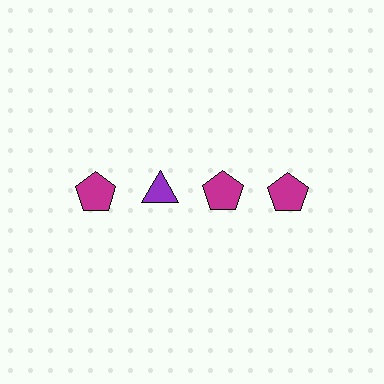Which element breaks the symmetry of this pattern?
The purple triangle in the top row, second from left column breaks the symmetry. All other shapes are magenta pentagons.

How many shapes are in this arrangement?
There are 4 shapes arranged in a grid pattern.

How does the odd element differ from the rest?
It differs in both color (purple instead of magenta) and shape (triangle instead of pentagon).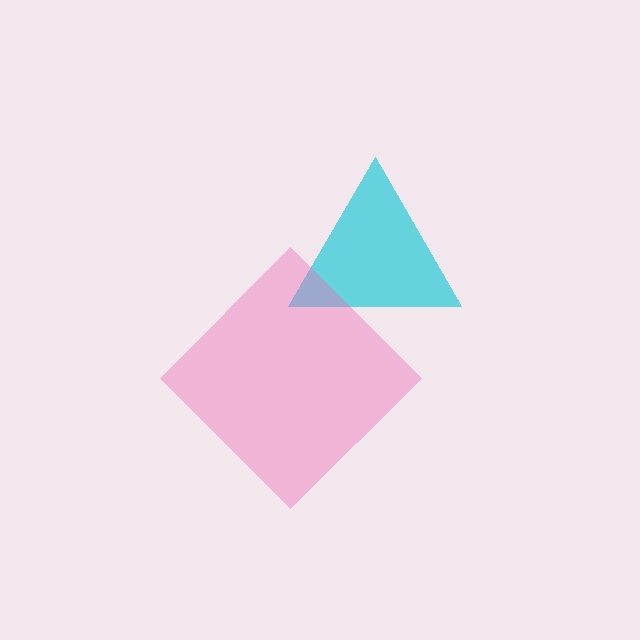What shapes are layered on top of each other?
The layered shapes are: a cyan triangle, a pink diamond.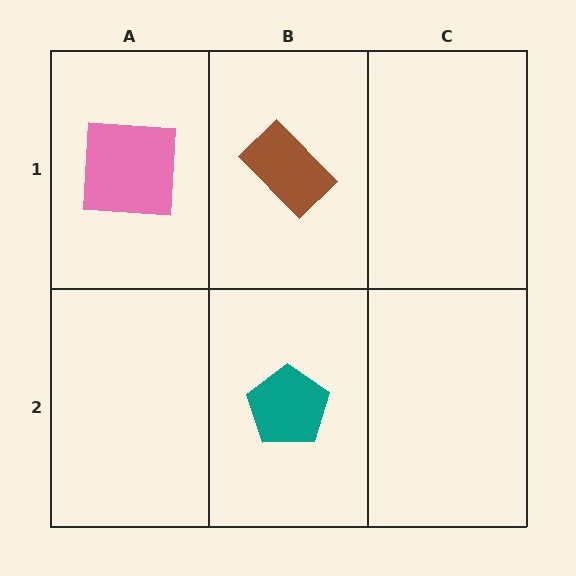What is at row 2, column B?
A teal pentagon.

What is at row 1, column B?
A brown rectangle.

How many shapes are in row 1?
2 shapes.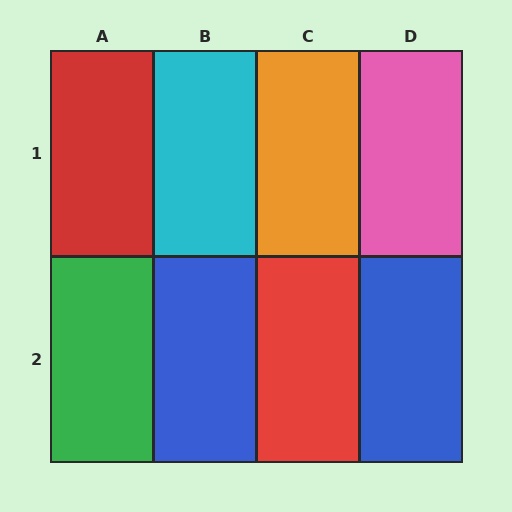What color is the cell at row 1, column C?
Orange.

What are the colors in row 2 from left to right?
Green, blue, red, blue.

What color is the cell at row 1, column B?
Cyan.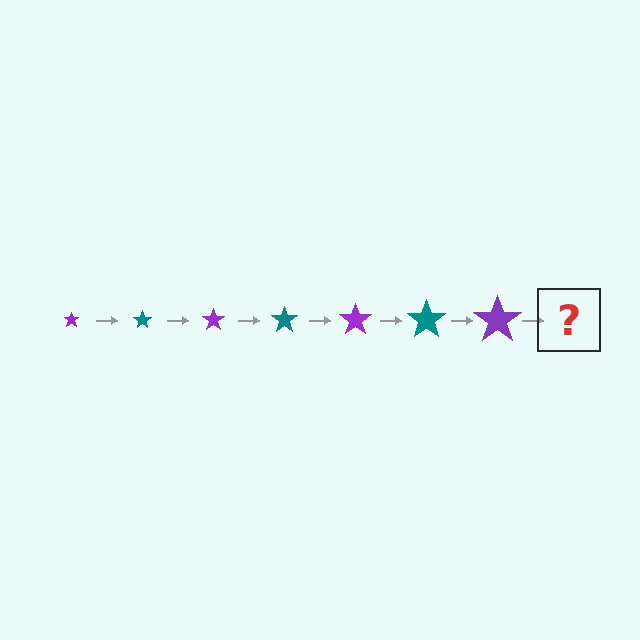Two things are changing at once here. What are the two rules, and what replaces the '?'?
The two rules are that the star grows larger each step and the color cycles through purple and teal. The '?' should be a teal star, larger than the previous one.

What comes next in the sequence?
The next element should be a teal star, larger than the previous one.